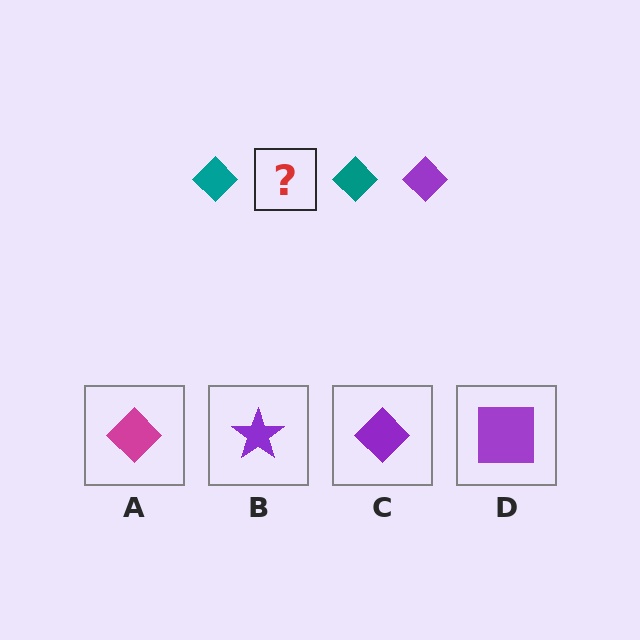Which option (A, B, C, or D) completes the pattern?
C.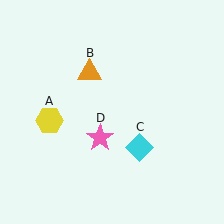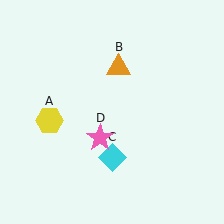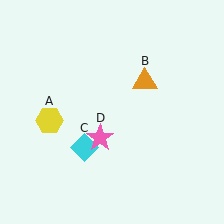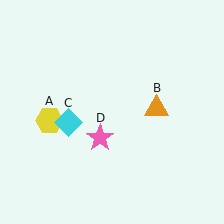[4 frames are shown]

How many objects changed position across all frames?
2 objects changed position: orange triangle (object B), cyan diamond (object C).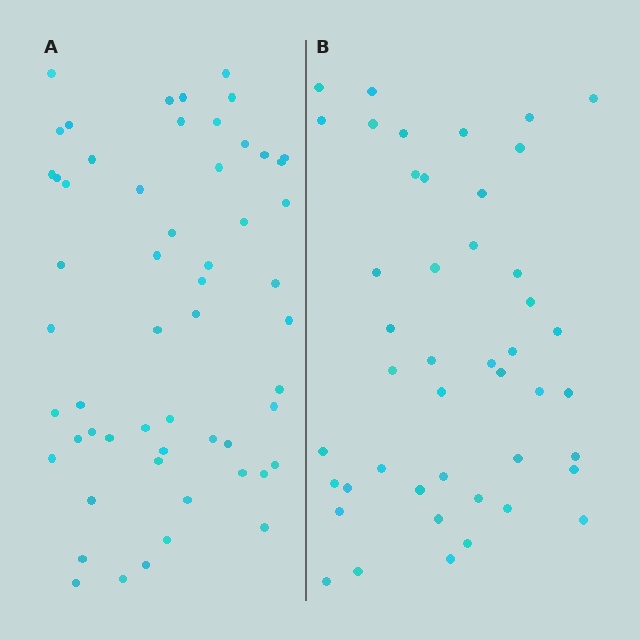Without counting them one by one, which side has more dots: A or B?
Region A (the left region) has more dots.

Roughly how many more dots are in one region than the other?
Region A has roughly 12 or so more dots than region B.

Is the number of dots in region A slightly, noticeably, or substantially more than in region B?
Region A has only slightly more — the two regions are fairly close. The ratio is roughly 1.2 to 1.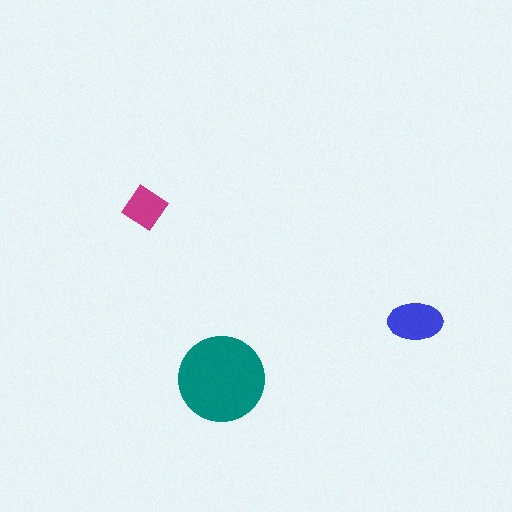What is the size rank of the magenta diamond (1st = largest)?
3rd.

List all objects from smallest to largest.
The magenta diamond, the blue ellipse, the teal circle.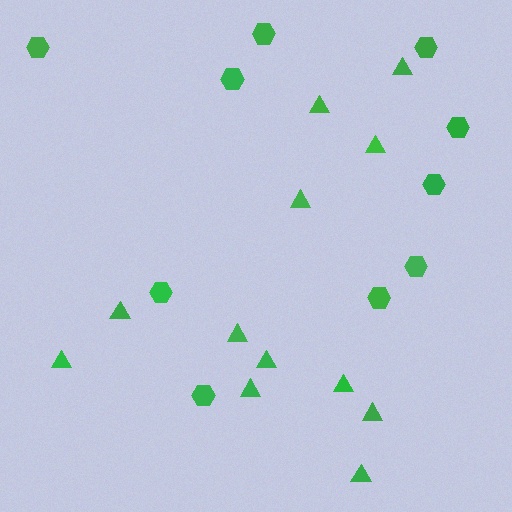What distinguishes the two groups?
There are 2 groups: one group of hexagons (10) and one group of triangles (12).